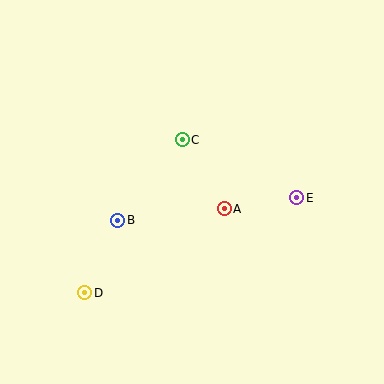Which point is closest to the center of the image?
Point A at (224, 209) is closest to the center.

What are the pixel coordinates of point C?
Point C is at (182, 140).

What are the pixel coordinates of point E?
Point E is at (297, 198).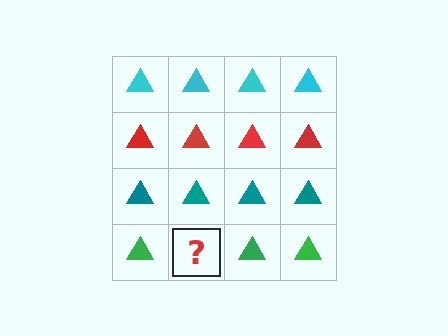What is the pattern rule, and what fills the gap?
The rule is that each row has a consistent color. The gap should be filled with a green triangle.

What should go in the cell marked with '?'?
The missing cell should contain a green triangle.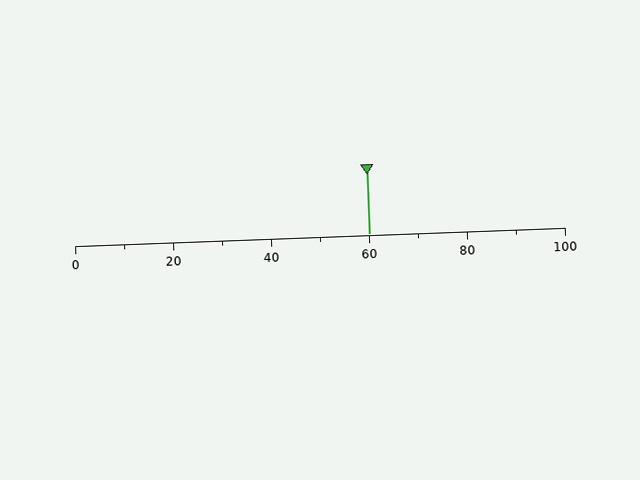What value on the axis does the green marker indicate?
The marker indicates approximately 60.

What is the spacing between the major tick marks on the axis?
The major ticks are spaced 20 apart.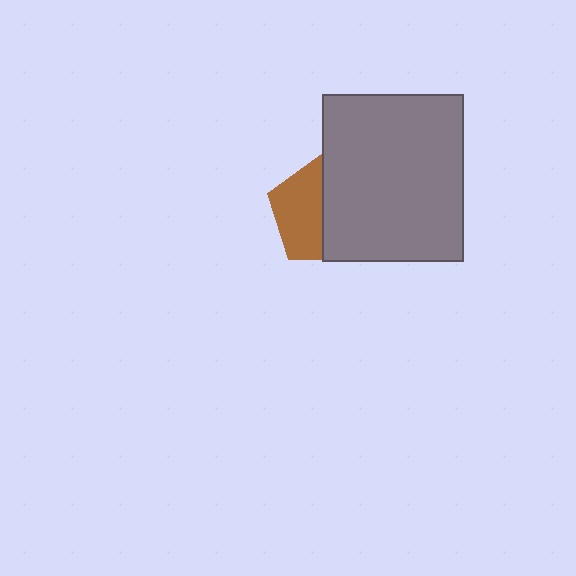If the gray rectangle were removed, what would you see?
You would see the complete brown pentagon.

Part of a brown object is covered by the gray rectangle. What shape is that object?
It is a pentagon.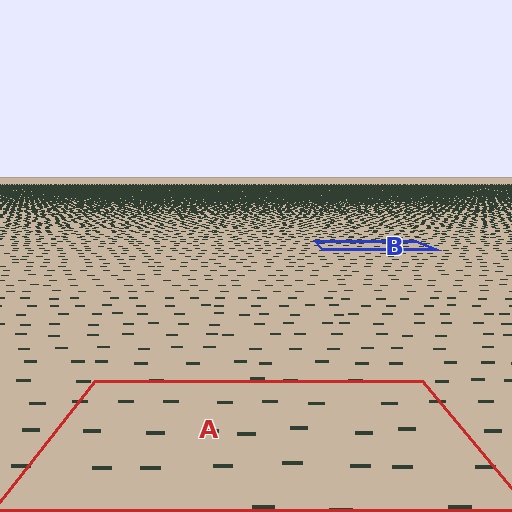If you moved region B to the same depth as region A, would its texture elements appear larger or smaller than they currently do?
They would appear larger. At a closer depth, the same texture elements are projected at a bigger on-screen size.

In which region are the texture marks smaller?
The texture marks are smaller in region B, because it is farther away.